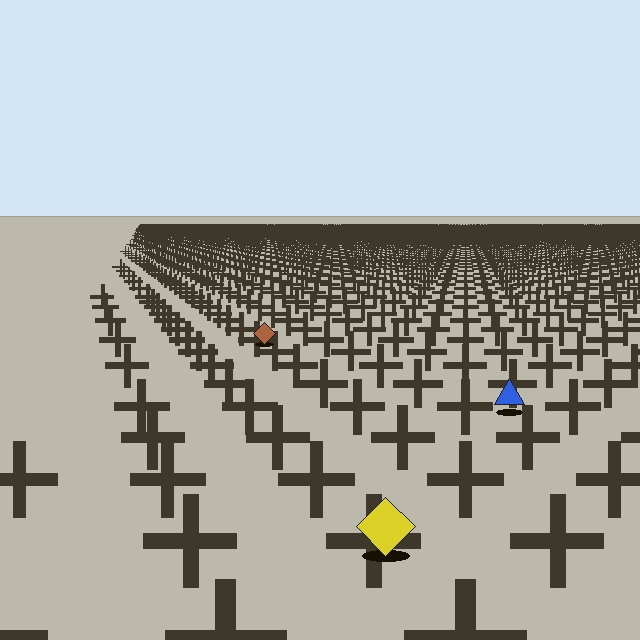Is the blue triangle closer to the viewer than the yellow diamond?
No. The yellow diamond is closer — you can tell from the texture gradient: the ground texture is coarser near it.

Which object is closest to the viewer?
The yellow diamond is closest. The texture marks near it are larger and more spread out.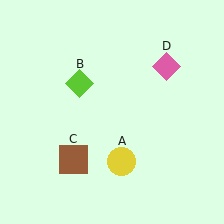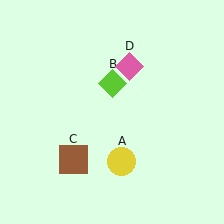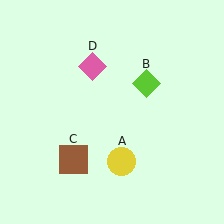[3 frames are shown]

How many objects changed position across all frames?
2 objects changed position: lime diamond (object B), pink diamond (object D).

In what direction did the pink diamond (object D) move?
The pink diamond (object D) moved left.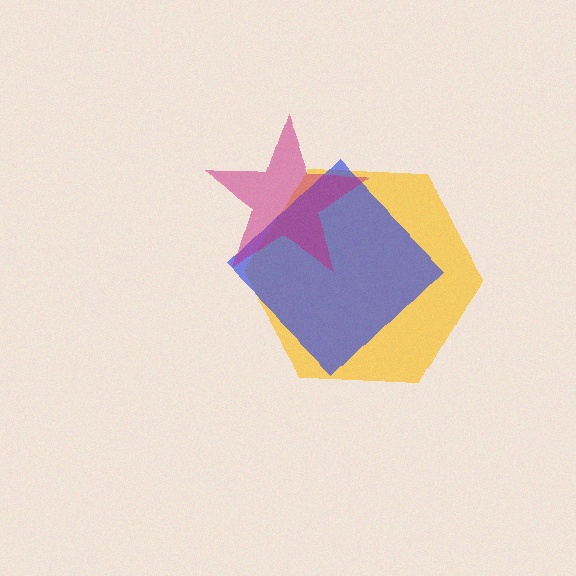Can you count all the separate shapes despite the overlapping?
Yes, there are 3 separate shapes.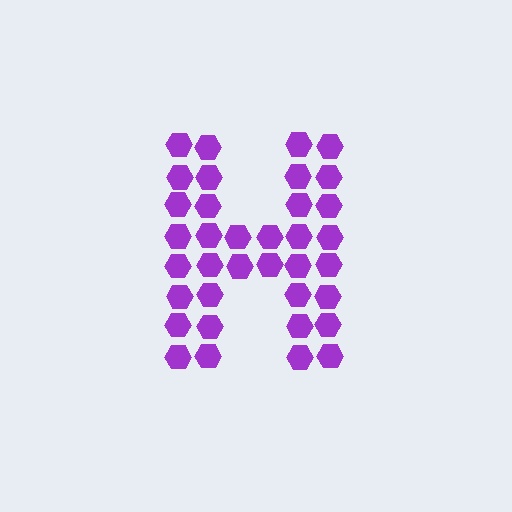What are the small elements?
The small elements are hexagons.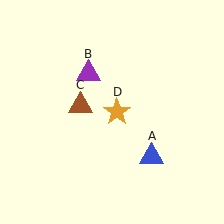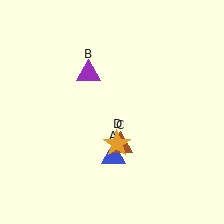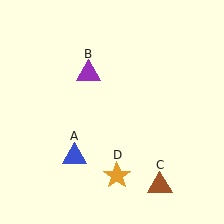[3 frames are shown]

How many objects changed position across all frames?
3 objects changed position: blue triangle (object A), brown triangle (object C), orange star (object D).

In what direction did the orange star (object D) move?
The orange star (object D) moved down.